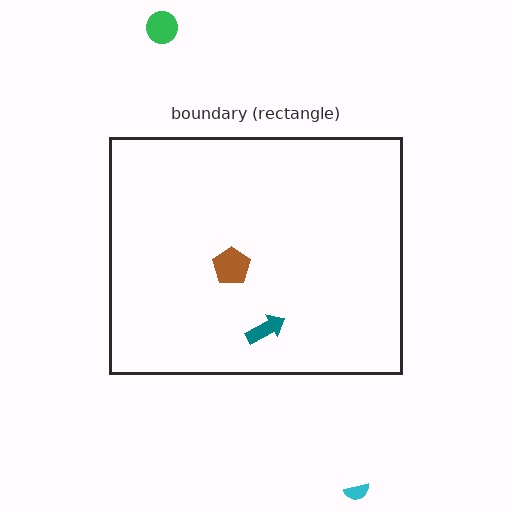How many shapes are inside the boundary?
2 inside, 2 outside.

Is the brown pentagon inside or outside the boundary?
Inside.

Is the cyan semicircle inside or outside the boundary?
Outside.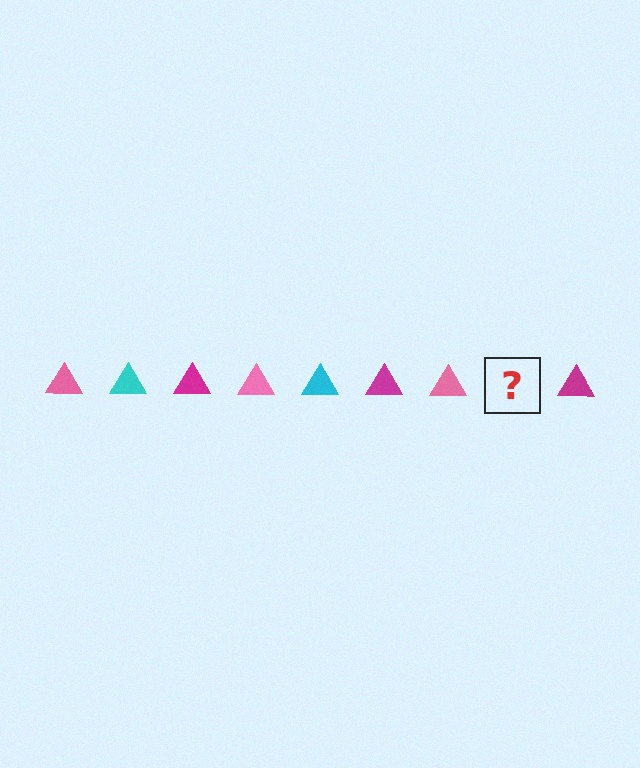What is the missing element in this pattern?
The missing element is a cyan triangle.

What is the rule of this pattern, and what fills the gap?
The rule is that the pattern cycles through pink, cyan, magenta triangles. The gap should be filled with a cyan triangle.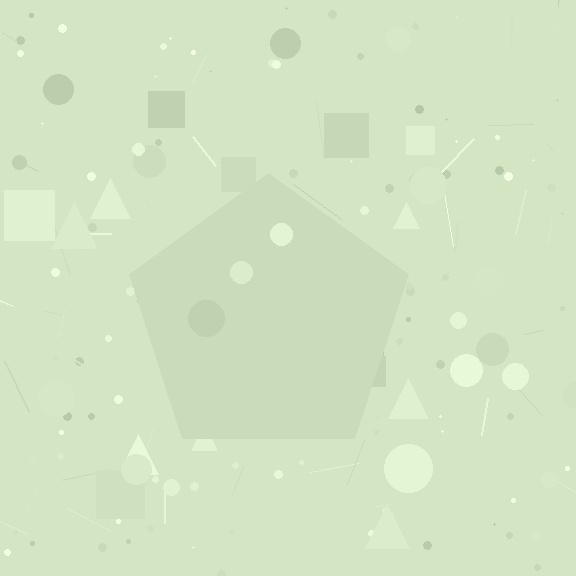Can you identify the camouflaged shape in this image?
The camouflaged shape is a pentagon.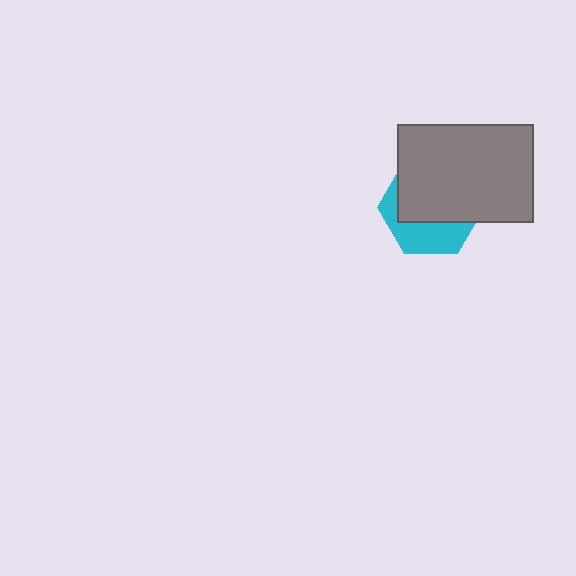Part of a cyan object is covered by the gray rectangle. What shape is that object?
It is a hexagon.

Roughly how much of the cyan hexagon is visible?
A small part of it is visible (roughly 36%).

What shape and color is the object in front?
The object in front is a gray rectangle.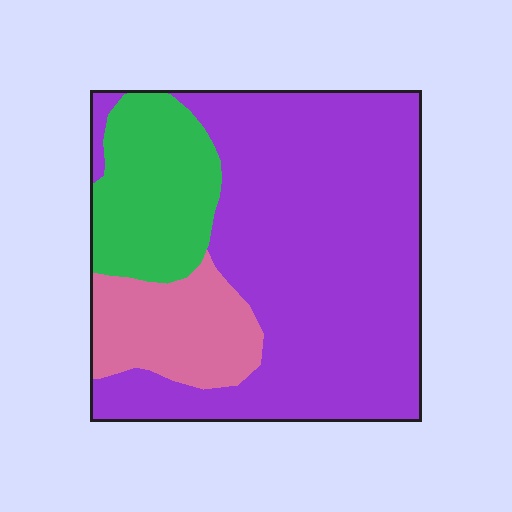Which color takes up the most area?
Purple, at roughly 65%.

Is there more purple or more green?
Purple.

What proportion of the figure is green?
Green takes up about one fifth (1/5) of the figure.